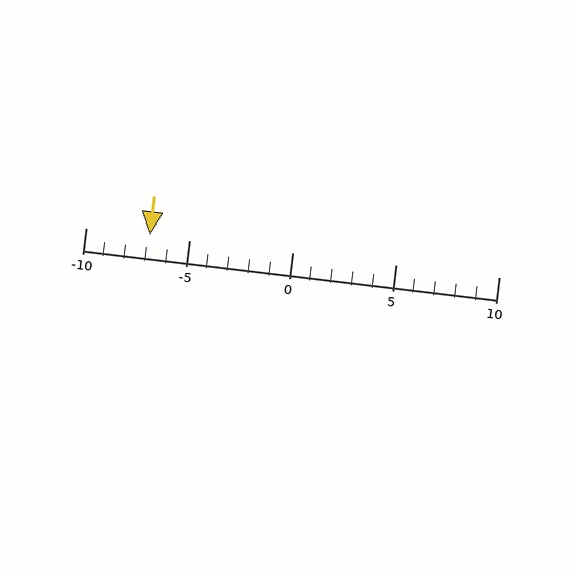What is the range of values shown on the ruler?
The ruler shows values from -10 to 10.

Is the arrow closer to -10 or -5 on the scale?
The arrow is closer to -5.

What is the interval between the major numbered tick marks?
The major tick marks are spaced 5 units apart.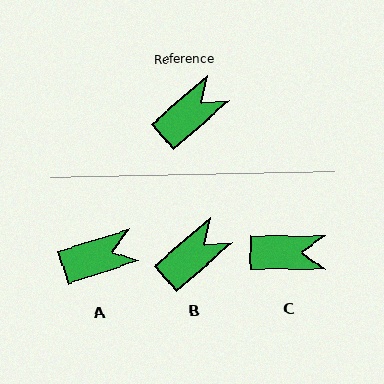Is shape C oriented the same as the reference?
No, it is off by about 42 degrees.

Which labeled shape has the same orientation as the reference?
B.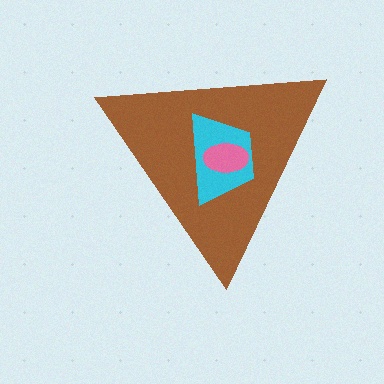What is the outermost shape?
The brown triangle.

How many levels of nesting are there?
3.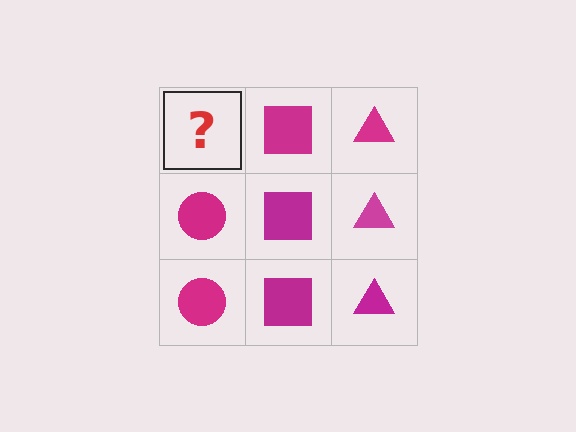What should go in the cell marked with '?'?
The missing cell should contain a magenta circle.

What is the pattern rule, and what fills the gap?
The rule is that each column has a consistent shape. The gap should be filled with a magenta circle.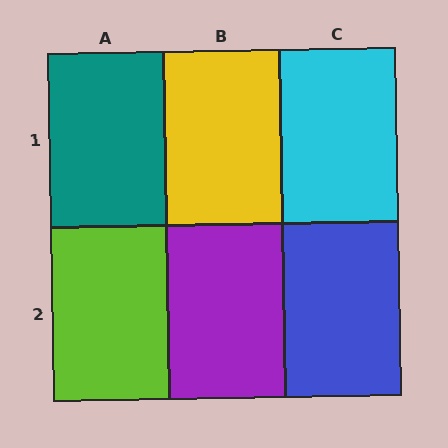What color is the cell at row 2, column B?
Purple.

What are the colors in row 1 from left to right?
Teal, yellow, cyan.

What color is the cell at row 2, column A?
Lime.